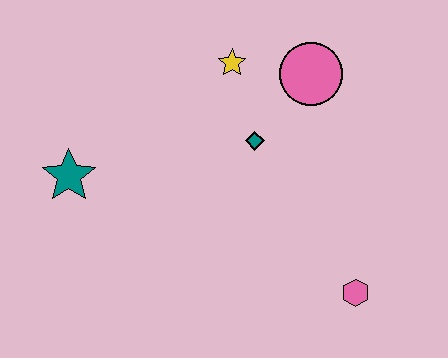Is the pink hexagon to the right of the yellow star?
Yes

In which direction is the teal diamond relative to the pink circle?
The teal diamond is below the pink circle.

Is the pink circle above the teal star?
Yes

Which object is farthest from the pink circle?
The teal star is farthest from the pink circle.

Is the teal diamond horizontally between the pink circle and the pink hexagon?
No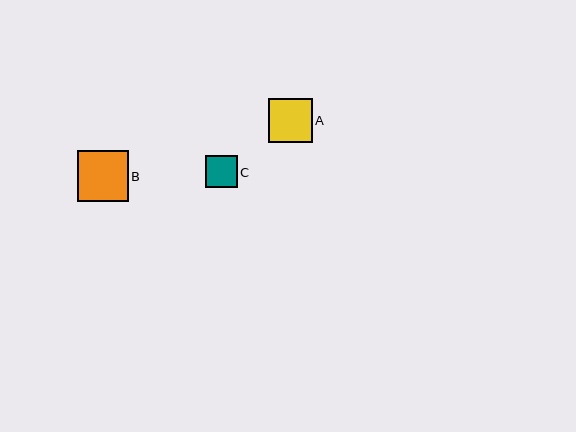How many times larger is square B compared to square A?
Square B is approximately 1.2 times the size of square A.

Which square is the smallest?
Square C is the smallest with a size of approximately 32 pixels.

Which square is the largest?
Square B is the largest with a size of approximately 51 pixels.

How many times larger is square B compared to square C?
Square B is approximately 1.6 times the size of square C.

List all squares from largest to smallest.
From largest to smallest: B, A, C.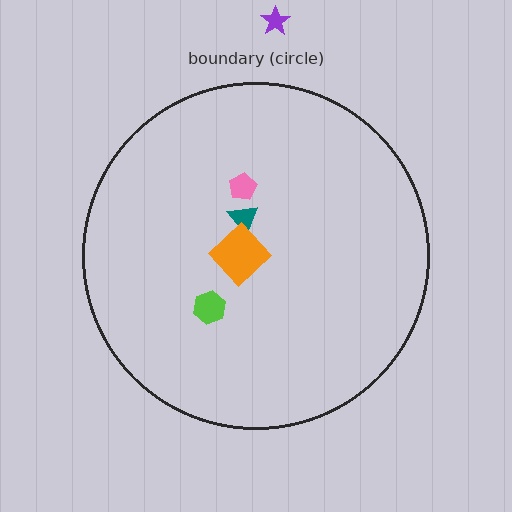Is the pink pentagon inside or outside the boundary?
Inside.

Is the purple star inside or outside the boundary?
Outside.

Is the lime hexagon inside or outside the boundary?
Inside.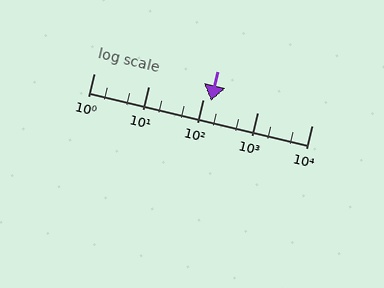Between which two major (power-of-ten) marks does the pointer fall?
The pointer is between 100 and 1000.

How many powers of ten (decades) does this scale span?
The scale spans 4 decades, from 1 to 10000.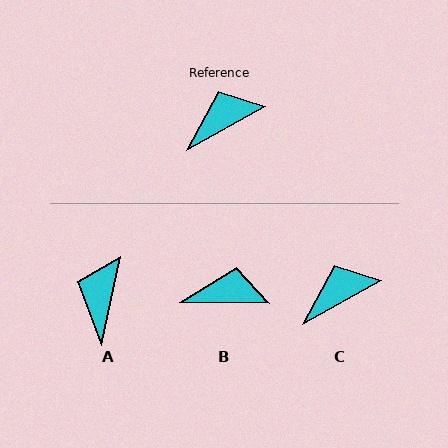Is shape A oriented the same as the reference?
No, it is off by about 49 degrees.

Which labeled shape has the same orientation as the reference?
C.